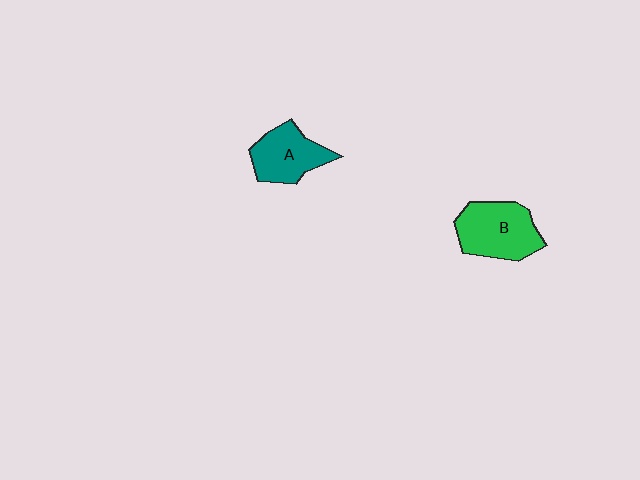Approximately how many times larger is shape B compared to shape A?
Approximately 1.2 times.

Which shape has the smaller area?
Shape A (teal).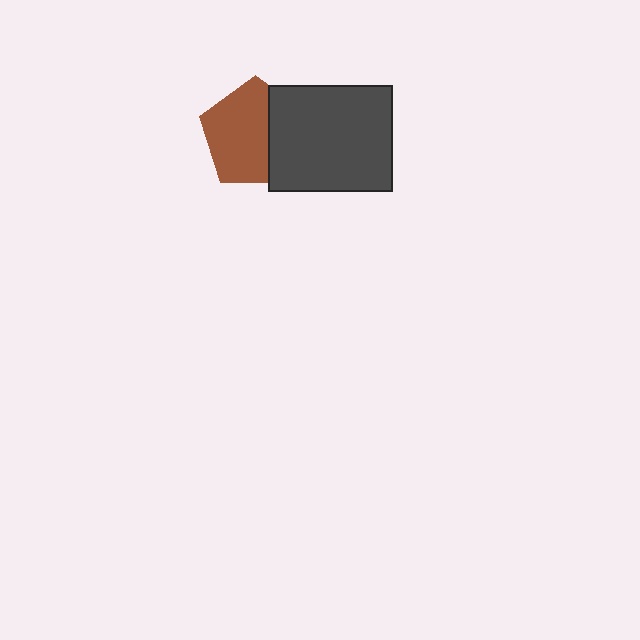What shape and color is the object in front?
The object in front is a dark gray rectangle.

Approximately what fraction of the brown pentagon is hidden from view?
Roughly 35% of the brown pentagon is hidden behind the dark gray rectangle.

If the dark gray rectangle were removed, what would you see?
You would see the complete brown pentagon.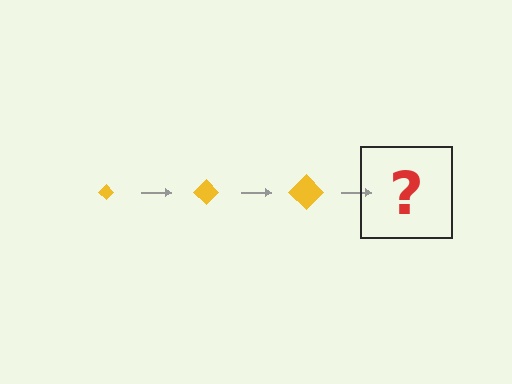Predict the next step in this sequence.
The next step is a yellow diamond, larger than the previous one.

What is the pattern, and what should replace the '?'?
The pattern is that the diamond gets progressively larger each step. The '?' should be a yellow diamond, larger than the previous one.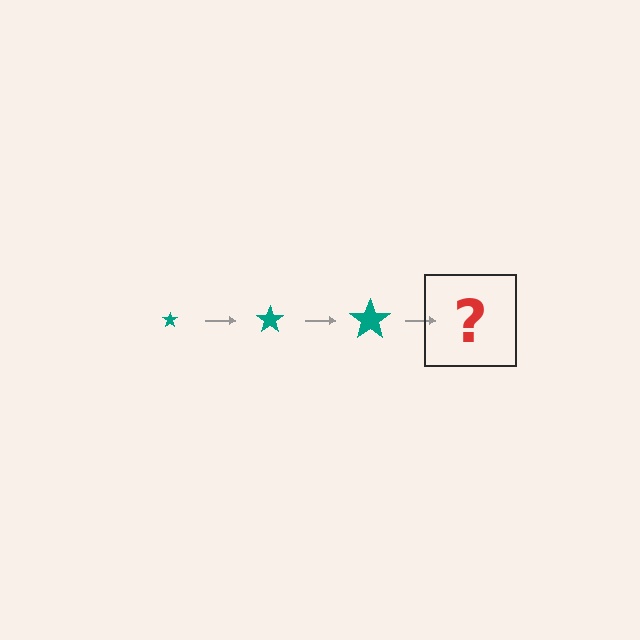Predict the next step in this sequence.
The next step is a teal star, larger than the previous one.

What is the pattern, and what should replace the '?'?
The pattern is that the star gets progressively larger each step. The '?' should be a teal star, larger than the previous one.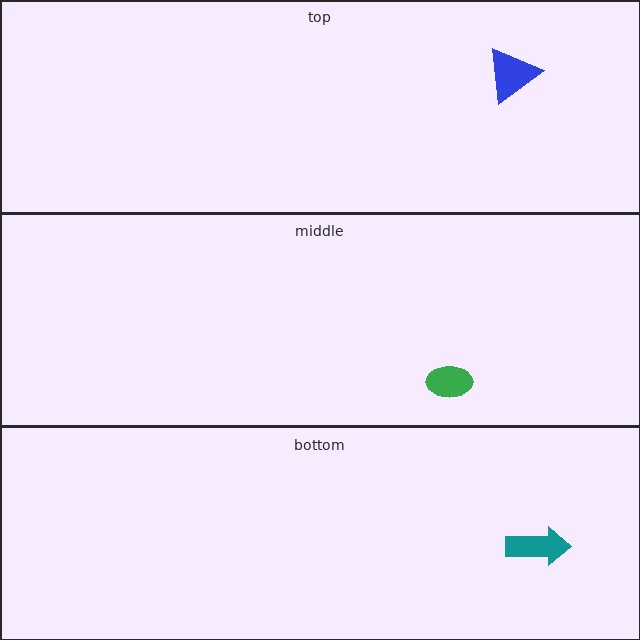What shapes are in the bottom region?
The teal arrow.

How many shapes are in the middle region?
1.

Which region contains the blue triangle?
The top region.